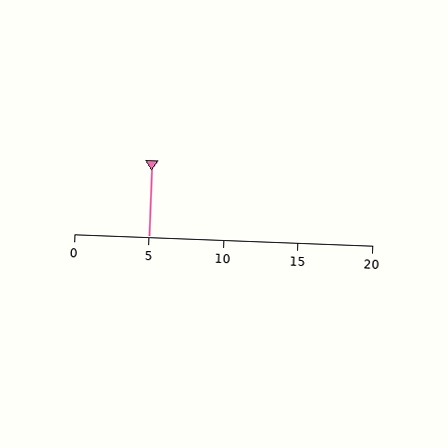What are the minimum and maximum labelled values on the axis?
The axis runs from 0 to 20.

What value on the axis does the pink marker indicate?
The marker indicates approximately 5.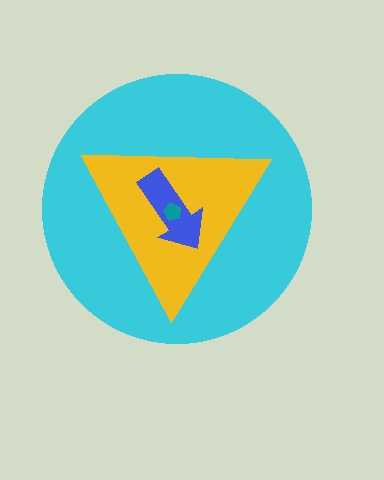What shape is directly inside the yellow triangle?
The blue arrow.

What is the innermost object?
The teal pentagon.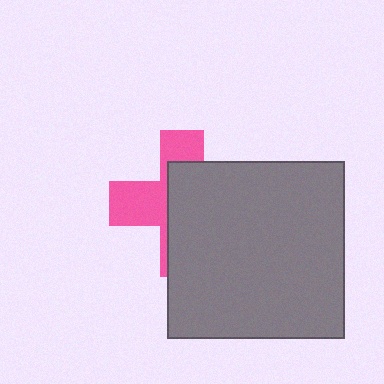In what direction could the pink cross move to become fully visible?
The pink cross could move left. That would shift it out from behind the gray square entirely.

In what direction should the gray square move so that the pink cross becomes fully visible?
The gray square should move right. That is the shortest direction to clear the overlap and leave the pink cross fully visible.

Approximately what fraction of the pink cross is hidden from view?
Roughly 59% of the pink cross is hidden behind the gray square.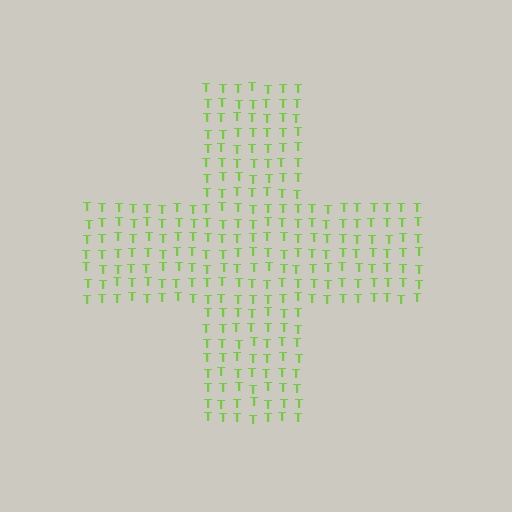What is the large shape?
The large shape is a cross.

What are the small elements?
The small elements are letter T's.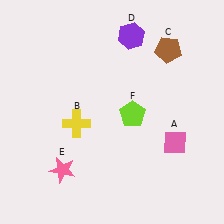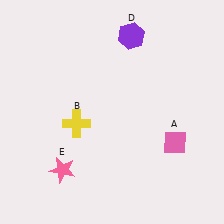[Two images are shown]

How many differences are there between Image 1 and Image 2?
There are 2 differences between the two images.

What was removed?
The lime pentagon (F), the brown pentagon (C) were removed in Image 2.